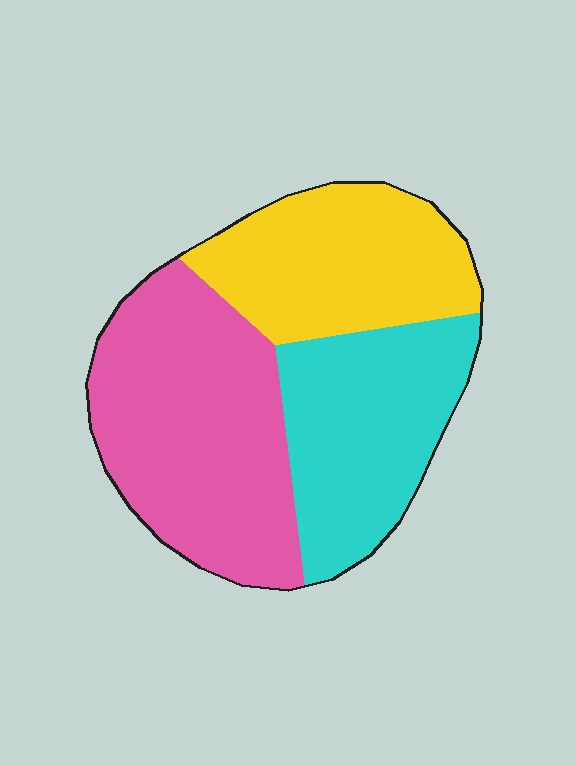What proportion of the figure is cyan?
Cyan takes up between a quarter and a half of the figure.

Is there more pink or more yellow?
Pink.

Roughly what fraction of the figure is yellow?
Yellow takes up about one quarter (1/4) of the figure.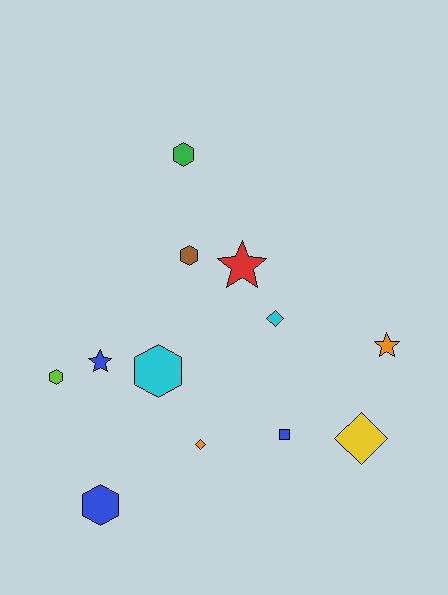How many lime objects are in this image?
There is 1 lime object.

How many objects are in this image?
There are 12 objects.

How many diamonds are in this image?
There are 3 diamonds.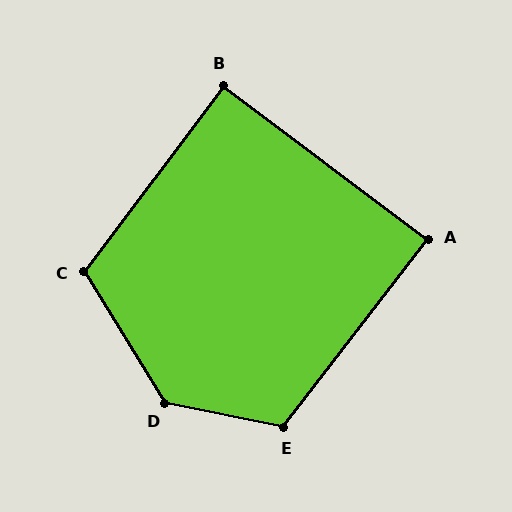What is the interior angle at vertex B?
Approximately 90 degrees (approximately right).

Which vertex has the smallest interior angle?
A, at approximately 89 degrees.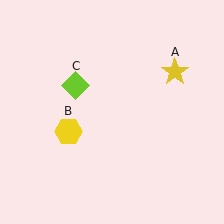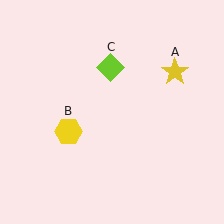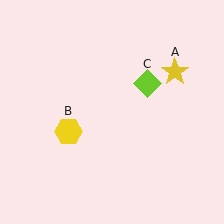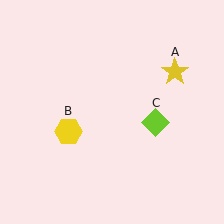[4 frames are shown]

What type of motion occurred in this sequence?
The lime diamond (object C) rotated clockwise around the center of the scene.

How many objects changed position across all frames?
1 object changed position: lime diamond (object C).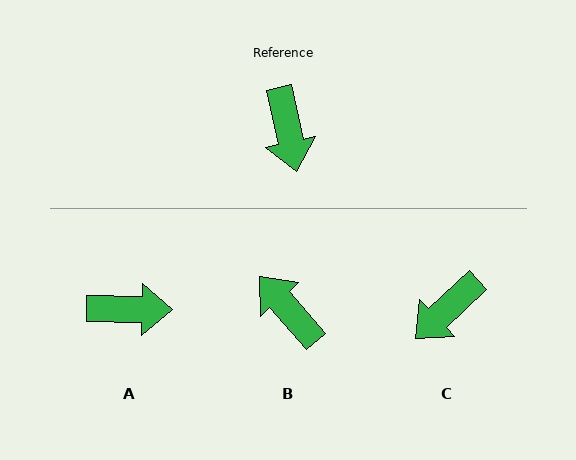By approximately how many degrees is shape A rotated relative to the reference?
Approximately 77 degrees counter-clockwise.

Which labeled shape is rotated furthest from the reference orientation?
B, about 151 degrees away.